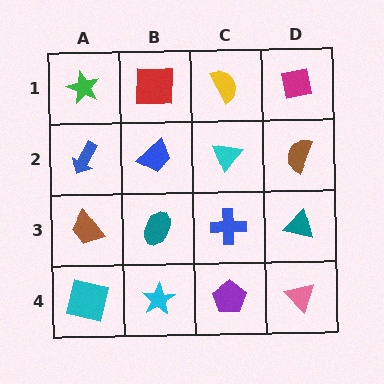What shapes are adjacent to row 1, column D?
A brown semicircle (row 2, column D), a yellow semicircle (row 1, column C).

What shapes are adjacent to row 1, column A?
A blue arrow (row 2, column A), a red square (row 1, column B).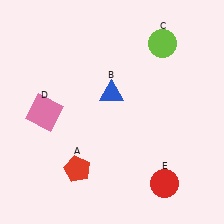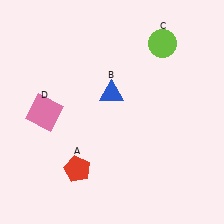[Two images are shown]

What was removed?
The red circle (E) was removed in Image 2.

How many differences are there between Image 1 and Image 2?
There is 1 difference between the two images.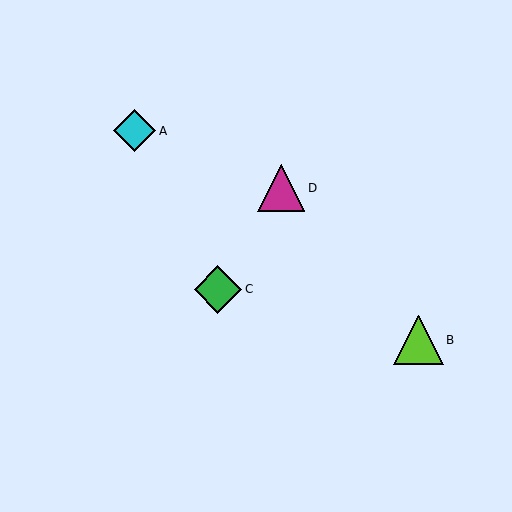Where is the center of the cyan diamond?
The center of the cyan diamond is at (134, 131).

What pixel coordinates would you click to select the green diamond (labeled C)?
Click at (218, 289) to select the green diamond C.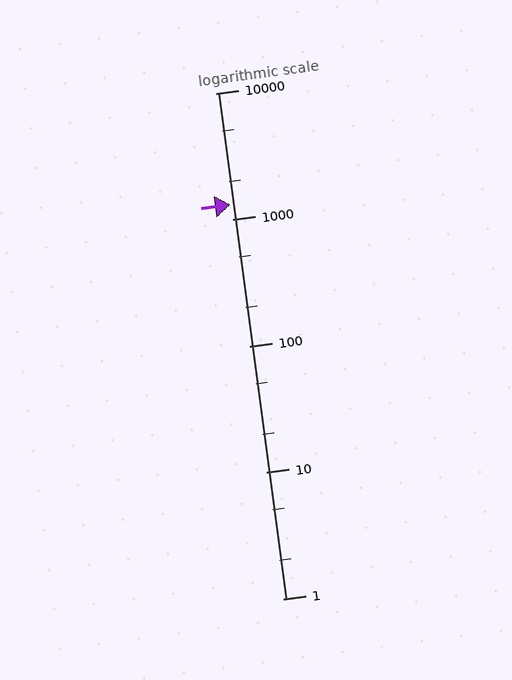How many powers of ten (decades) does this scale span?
The scale spans 4 decades, from 1 to 10000.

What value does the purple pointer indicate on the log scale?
The pointer indicates approximately 1300.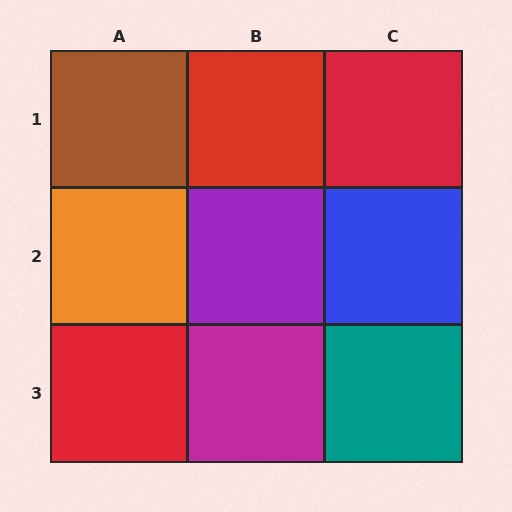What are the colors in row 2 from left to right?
Orange, purple, blue.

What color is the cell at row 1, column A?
Brown.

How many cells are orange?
1 cell is orange.